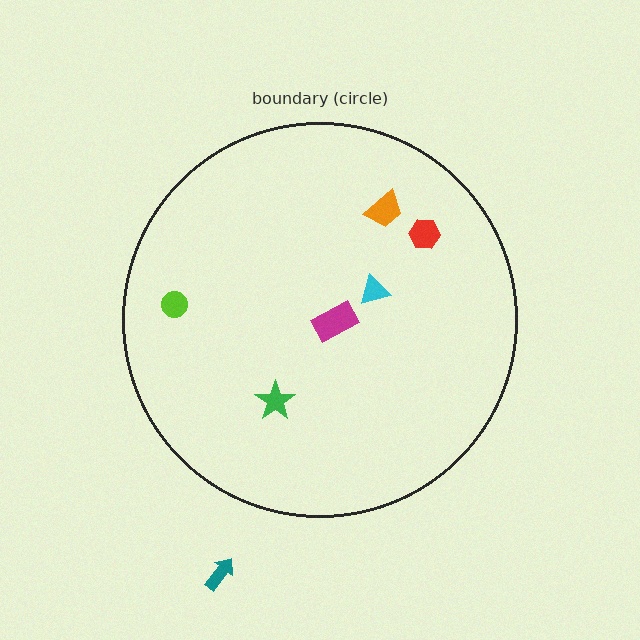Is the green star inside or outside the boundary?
Inside.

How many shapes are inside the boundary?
6 inside, 1 outside.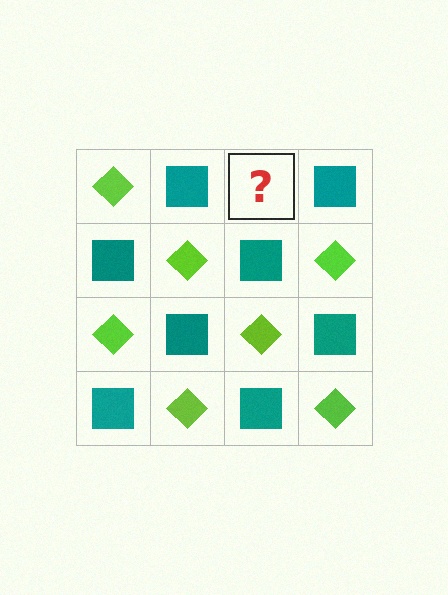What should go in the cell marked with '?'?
The missing cell should contain a lime diamond.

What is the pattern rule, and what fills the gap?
The rule is that it alternates lime diamond and teal square in a checkerboard pattern. The gap should be filled with a lime diamond.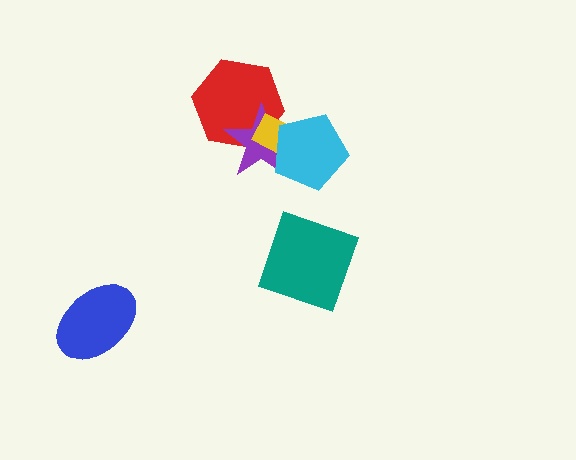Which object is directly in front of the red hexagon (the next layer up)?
The purple star is directly in front of the red hexagon.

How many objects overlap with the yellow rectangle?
3 objects overlap with the yellow rectangle.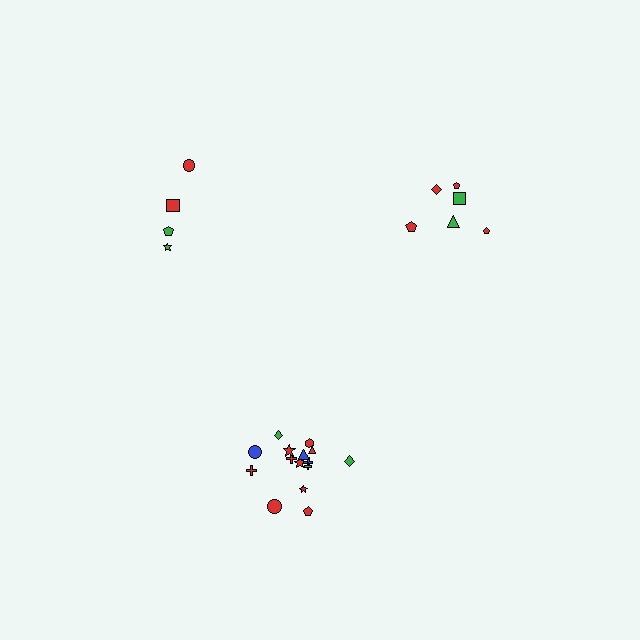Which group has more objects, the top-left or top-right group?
The top-right group.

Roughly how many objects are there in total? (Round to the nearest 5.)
Roughly 25 objects in total.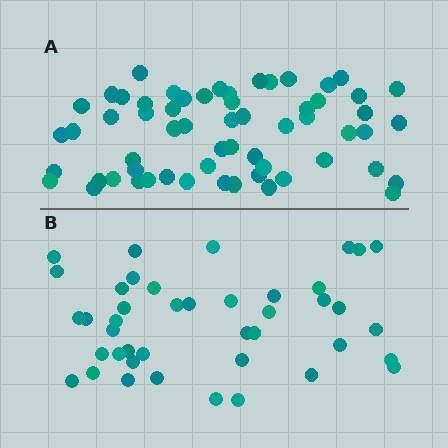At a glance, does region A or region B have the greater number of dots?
Region A (the top region) has more dots.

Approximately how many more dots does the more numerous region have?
Region A has approximately 20 more dots than region B.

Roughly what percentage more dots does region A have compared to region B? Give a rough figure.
About 45% more.